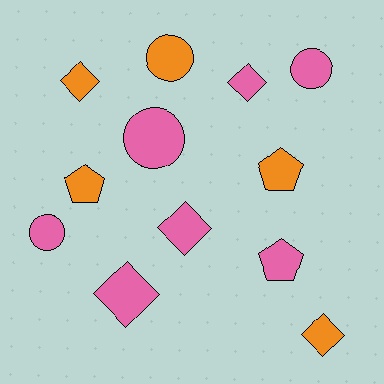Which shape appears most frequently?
Diamond, with 5 objects.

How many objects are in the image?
There are 12 objects.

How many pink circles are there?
There are 3 pink circles.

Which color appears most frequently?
Pink, with 7 objects.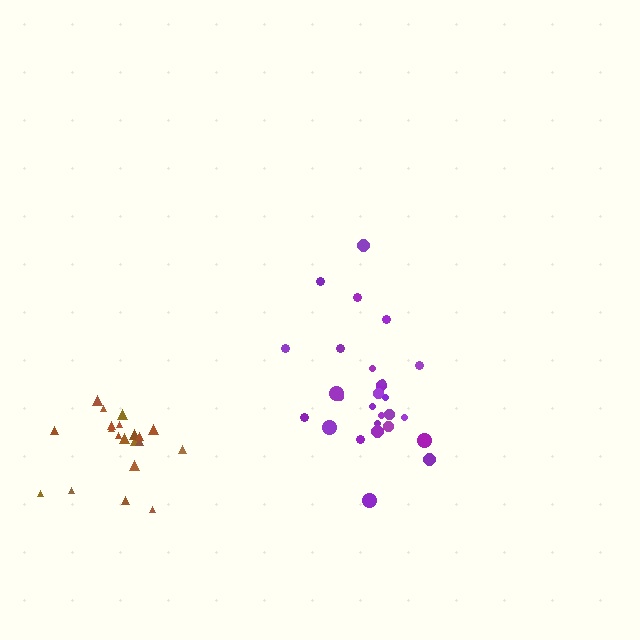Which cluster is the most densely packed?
Brown.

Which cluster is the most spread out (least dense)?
Purple.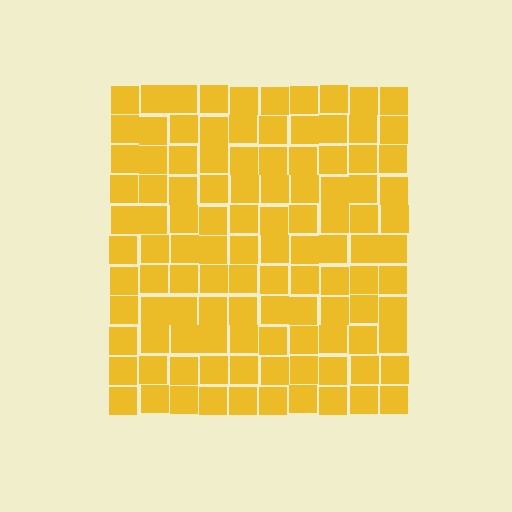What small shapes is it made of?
It is made of small squares.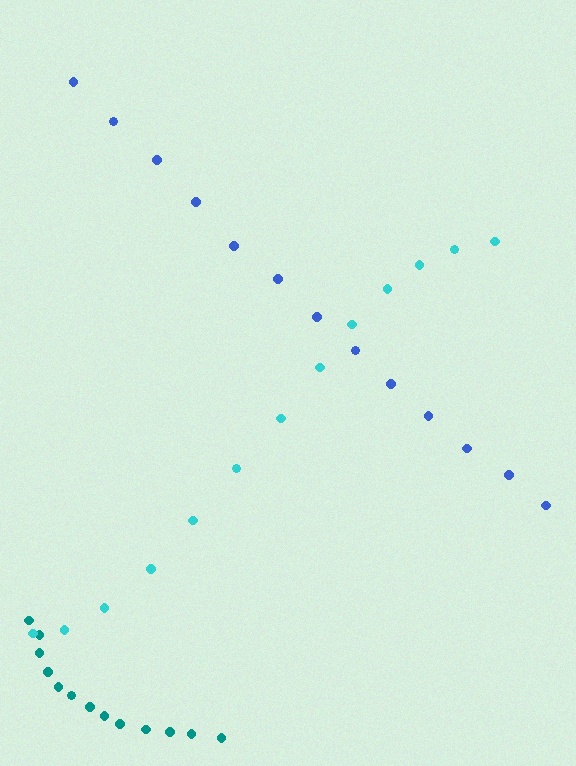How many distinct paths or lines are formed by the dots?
There are 3 distinct paths.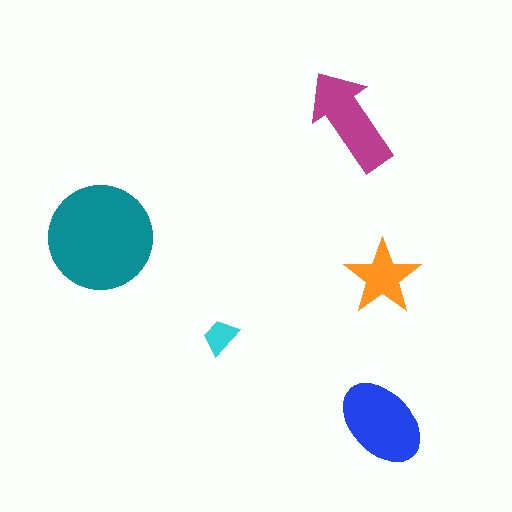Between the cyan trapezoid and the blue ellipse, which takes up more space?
The blue ellipse.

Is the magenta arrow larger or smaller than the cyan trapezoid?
Larger.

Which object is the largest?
The teal circle.